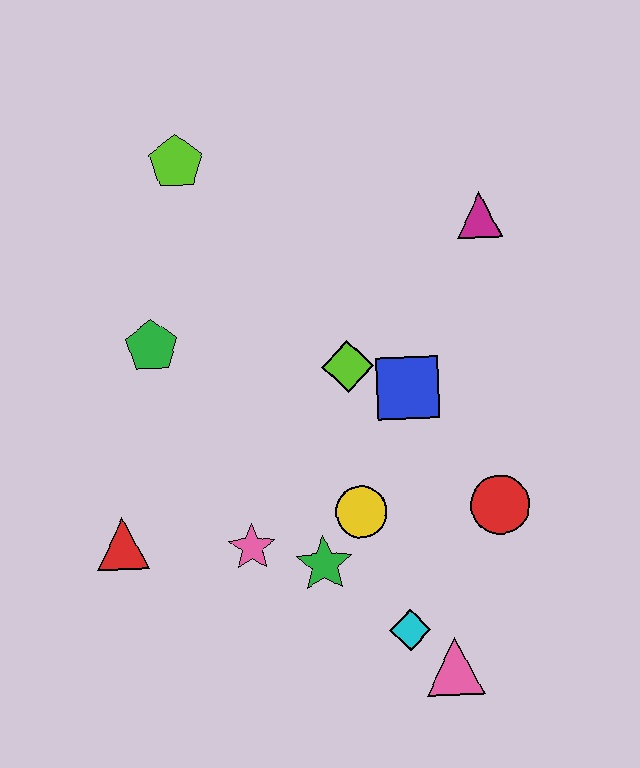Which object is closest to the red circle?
The yellow circle is closest to the red circle.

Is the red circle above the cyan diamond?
Yes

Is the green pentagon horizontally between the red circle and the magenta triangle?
No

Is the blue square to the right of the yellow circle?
Yes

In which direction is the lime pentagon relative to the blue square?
The lime pentagon is above the blue square.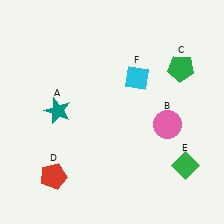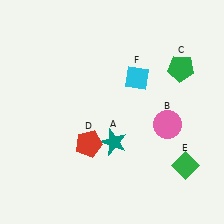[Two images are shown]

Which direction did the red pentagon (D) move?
The red pentagon (D) moved right.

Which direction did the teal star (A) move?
The teal star (A) moved right.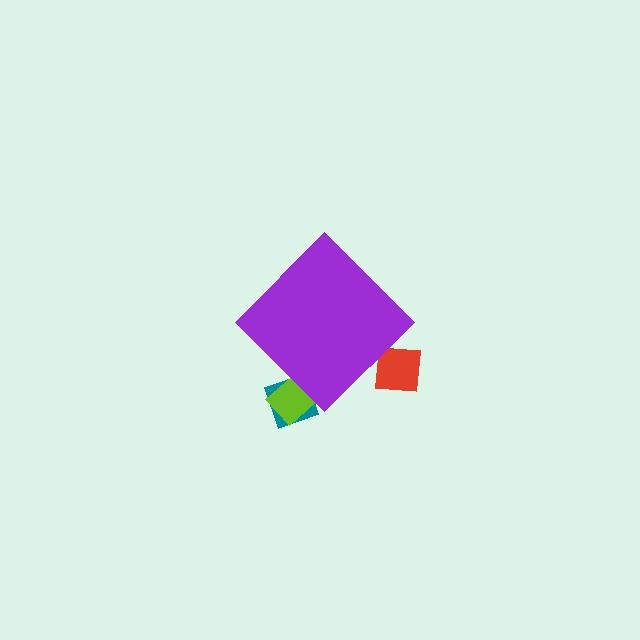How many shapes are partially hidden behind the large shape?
3 shapes are partially hidden.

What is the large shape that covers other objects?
A purple diamond.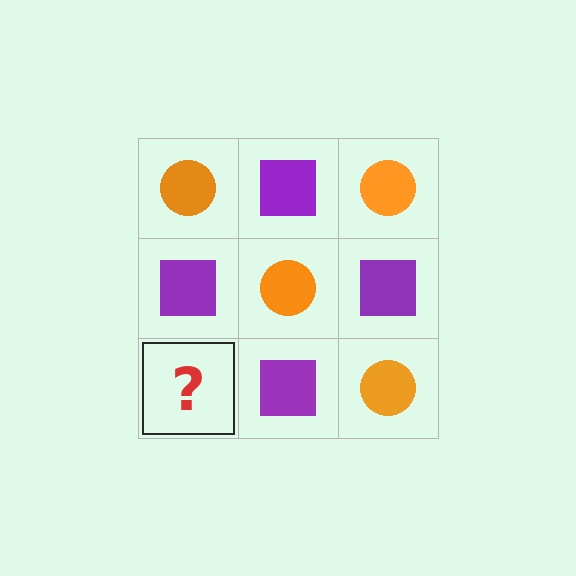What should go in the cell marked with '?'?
The missing cell should contain an orange circle.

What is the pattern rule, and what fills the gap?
The rule is that it alternates orange circle and purple square in a checkerboard pattern. The gap should be filled with an orange circle.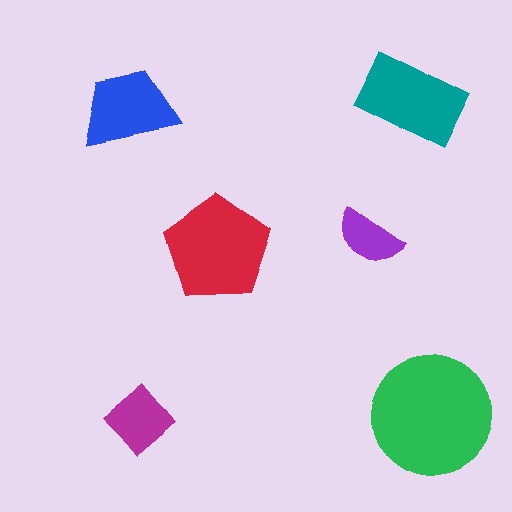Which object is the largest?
The green circle.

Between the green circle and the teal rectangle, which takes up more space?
The green circle.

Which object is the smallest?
The purple semicircle.